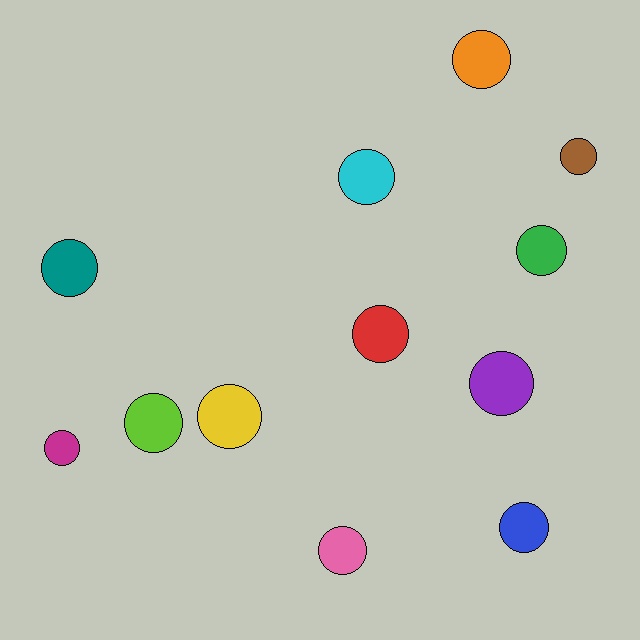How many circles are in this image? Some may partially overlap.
There are 12 circles.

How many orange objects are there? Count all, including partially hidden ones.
There is 1 orange object.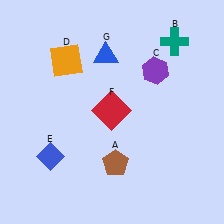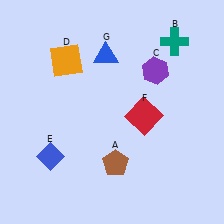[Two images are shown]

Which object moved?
The red square (F) moved right.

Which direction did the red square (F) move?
The red square (F) moved right.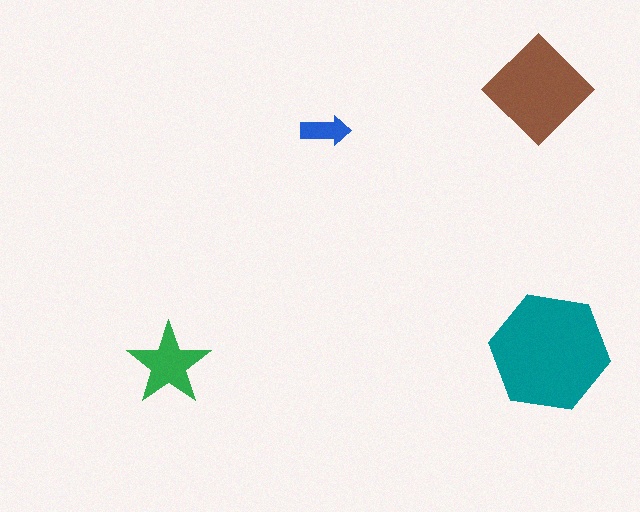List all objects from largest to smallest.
The teal hexagon, the brown diamond, the green star, the blue arrow.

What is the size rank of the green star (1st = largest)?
3rd.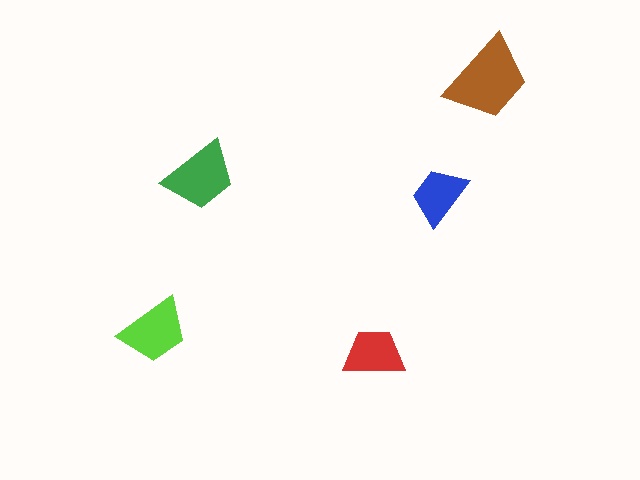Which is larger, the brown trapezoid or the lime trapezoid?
The brown one.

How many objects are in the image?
There are 5 objects in the image.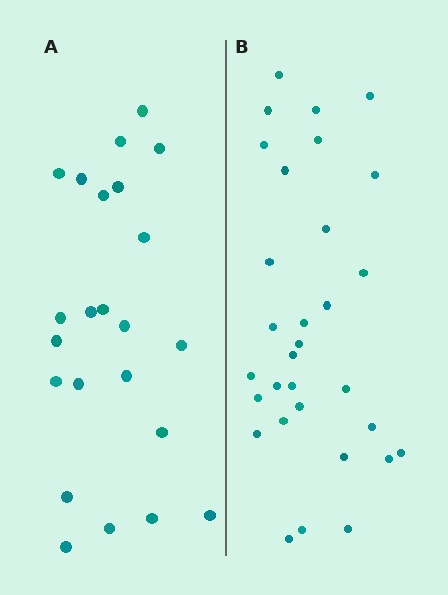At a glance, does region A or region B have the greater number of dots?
Region B (the right region) has more dots.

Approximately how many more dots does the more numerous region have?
Region B has roughly 8 or so more dots than region A.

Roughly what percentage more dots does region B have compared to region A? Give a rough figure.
About 35% more.